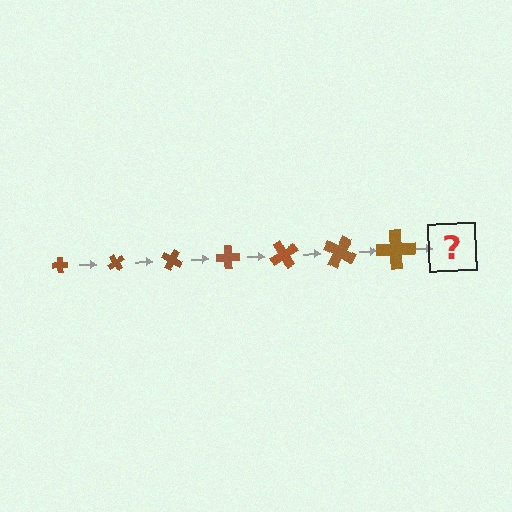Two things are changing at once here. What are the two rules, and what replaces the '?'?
The two rules are that the cross grows larger each step and it rotates 60 degrees each step. The '?' should be a cross, larger than the previous one and rotated 420 degrees from the start.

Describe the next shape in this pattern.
It should be a cross, larger than the previous one and rotated 420 degrees from the start.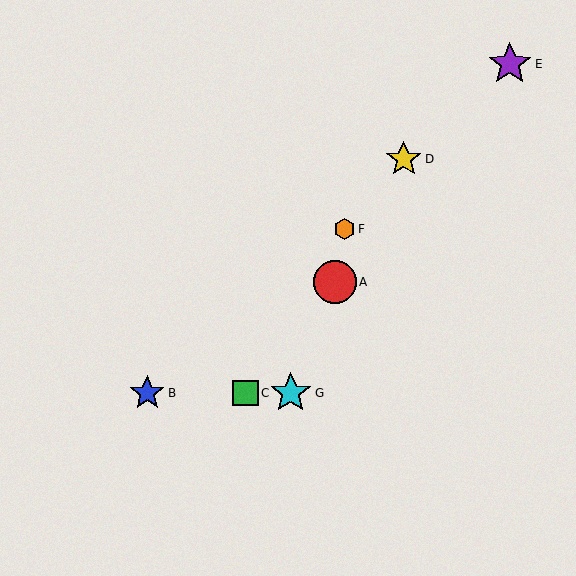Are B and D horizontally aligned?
No, B is at y≈393 and D is at y≈159.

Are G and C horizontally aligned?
Yes, both are at y≈393.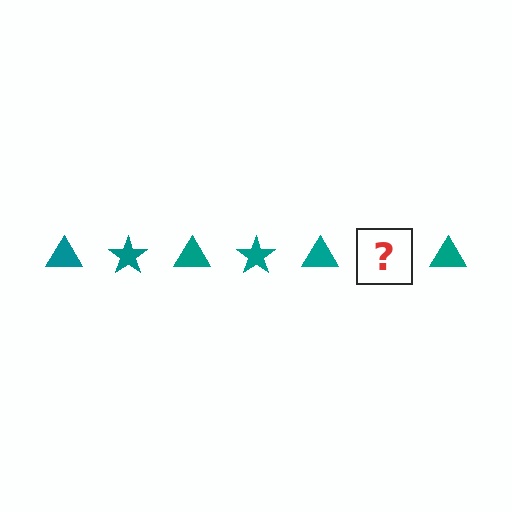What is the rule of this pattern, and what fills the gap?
The rule is that the pattern cycles through triangle, star shapes in teal. The gap should be filled with a teal star.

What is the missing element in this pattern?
The missing element is a teal star.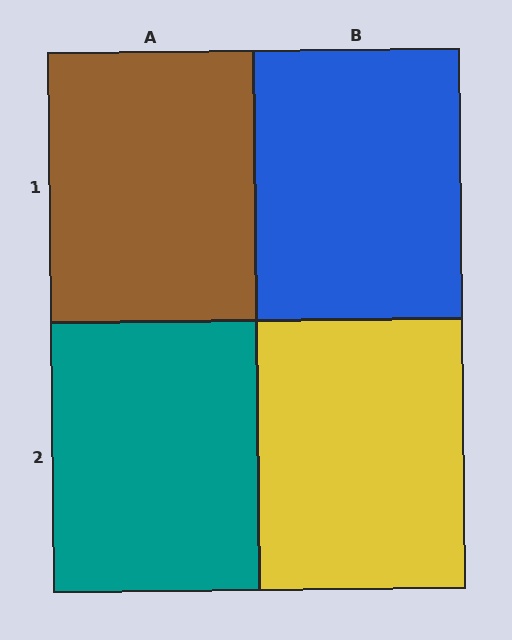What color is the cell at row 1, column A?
Brown.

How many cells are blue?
1 cell is blue.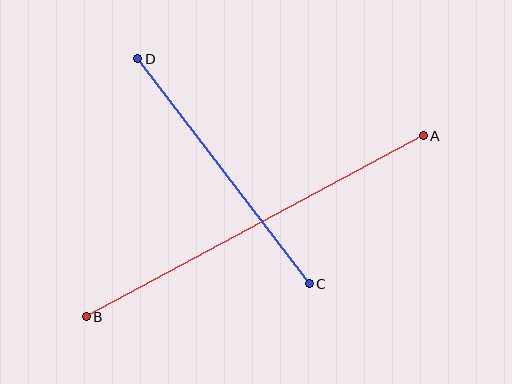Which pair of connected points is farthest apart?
Points A and B are farthest apart.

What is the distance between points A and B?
The distance is approximately 383 pixels.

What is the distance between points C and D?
The distance is approximately 283 pixels.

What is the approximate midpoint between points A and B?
The midpoint is at approximately (255, 226) pixels.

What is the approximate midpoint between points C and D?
The midpoint is at approximately (223, 171) pixels.